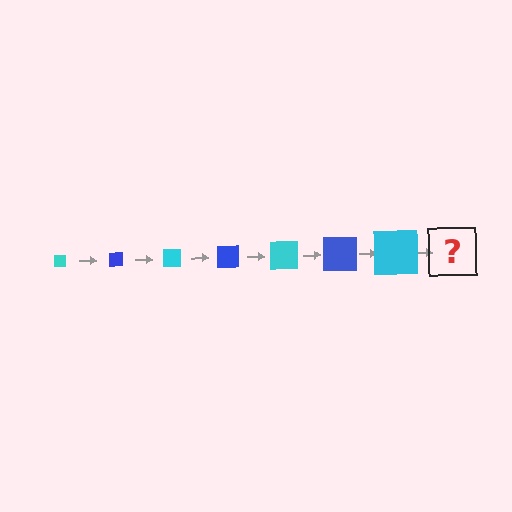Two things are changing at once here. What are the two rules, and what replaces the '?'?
The two rules are that the square grows larger each step and the color cycles through cyan and blue. The '?' should be a blue square, larger than the previous one.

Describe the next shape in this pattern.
It should be a blue square, larger than the previous one.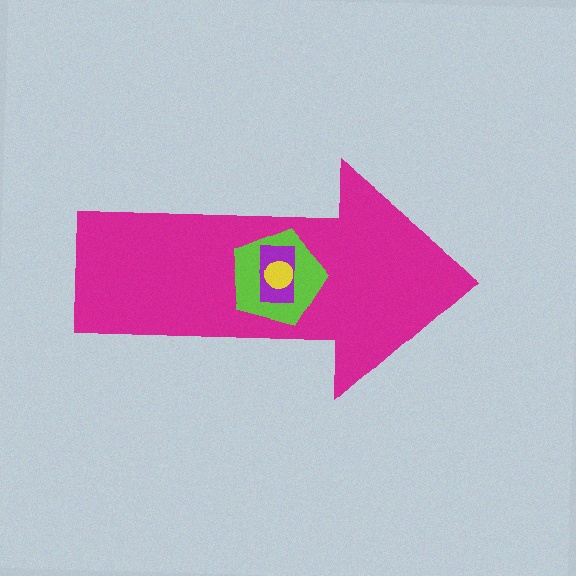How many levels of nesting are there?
4.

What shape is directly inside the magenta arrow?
The lime pentagon.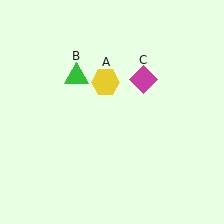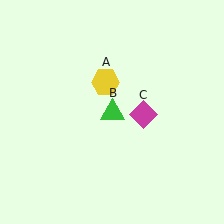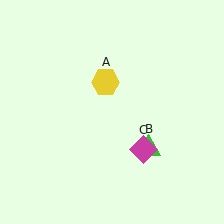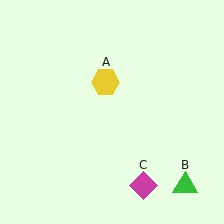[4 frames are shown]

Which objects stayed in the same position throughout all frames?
Yellow hexagon (object A) remained stationary.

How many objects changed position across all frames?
2 objects changed position: green triangle (object B), magenta diamond (object C).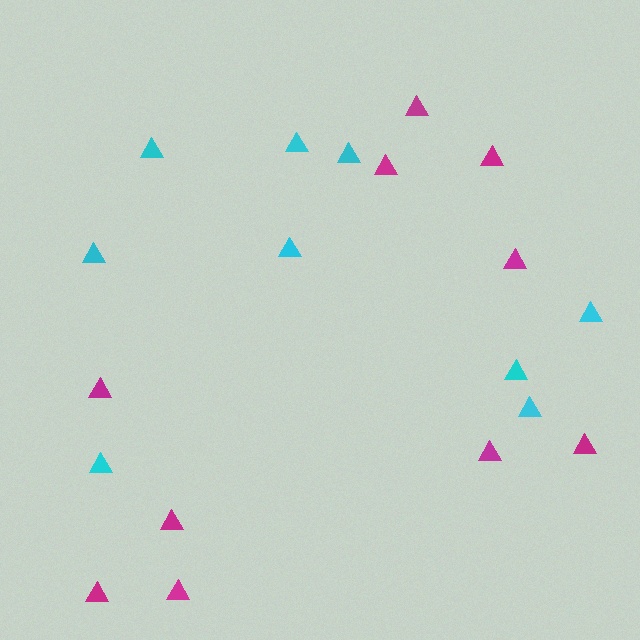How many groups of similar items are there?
There are 2 groups: one group of cyan triangles (9) and one group of magenta triangles (10).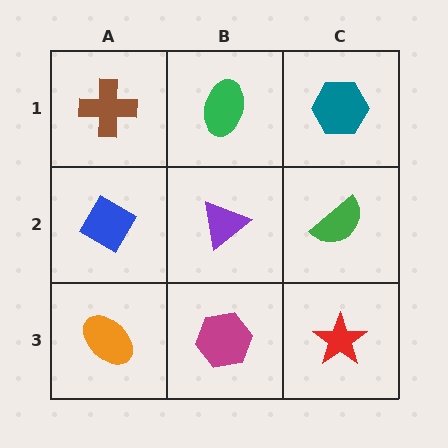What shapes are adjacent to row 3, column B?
A purple triangle (row 2, column B), an orange ellipse (row 3, column A), a red star (row 3, column C).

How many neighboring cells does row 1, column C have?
2.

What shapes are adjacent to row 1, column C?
A green semicircle (row 2, column C), a green ellipse (row 1, column B).